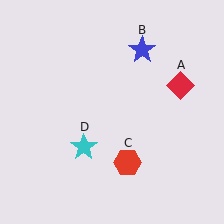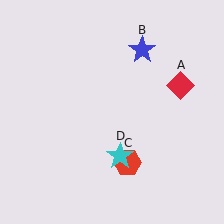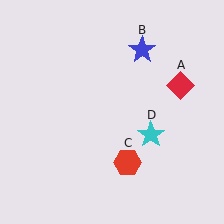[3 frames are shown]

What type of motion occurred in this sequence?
The cyan star (object D) rotated counterclockwise around the center of the scene.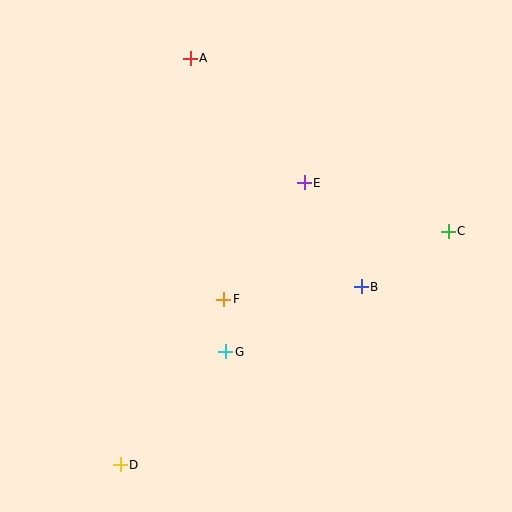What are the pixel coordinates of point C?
Point C is at (448, 231).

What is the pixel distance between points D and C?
The distance between D and C is 403 pixels.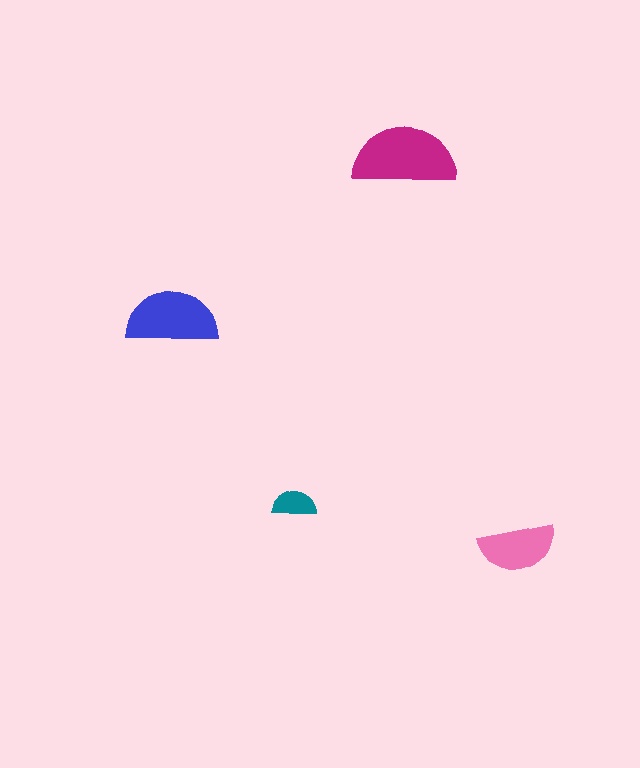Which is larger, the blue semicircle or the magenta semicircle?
The magenta one.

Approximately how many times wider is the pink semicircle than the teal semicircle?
About 1.5 times wider.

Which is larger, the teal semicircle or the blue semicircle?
The blue one.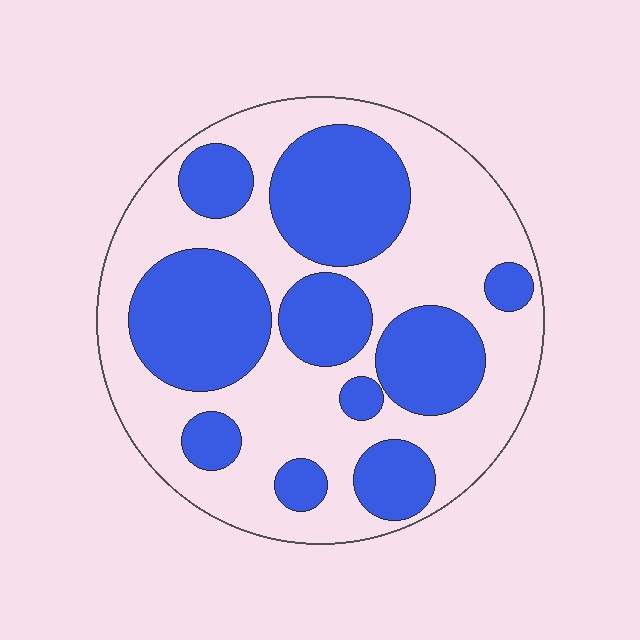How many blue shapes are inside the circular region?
10.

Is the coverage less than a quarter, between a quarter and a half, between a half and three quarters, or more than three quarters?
Between a quarter and a half.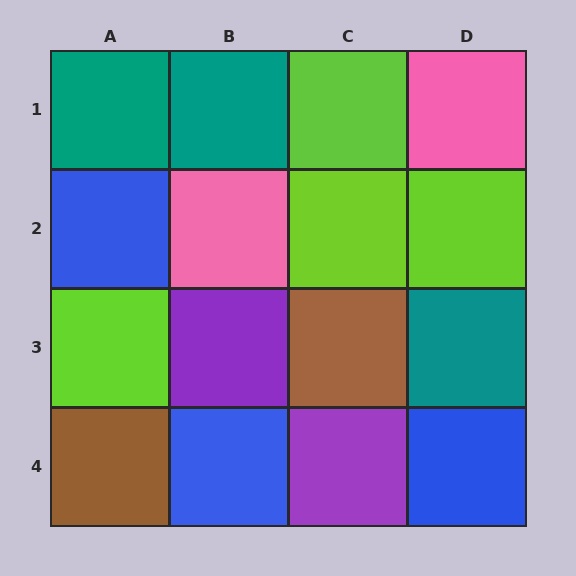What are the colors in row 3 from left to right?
Lime, purple, brown, teal.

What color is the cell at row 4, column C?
Purple.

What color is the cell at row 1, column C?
Lime.